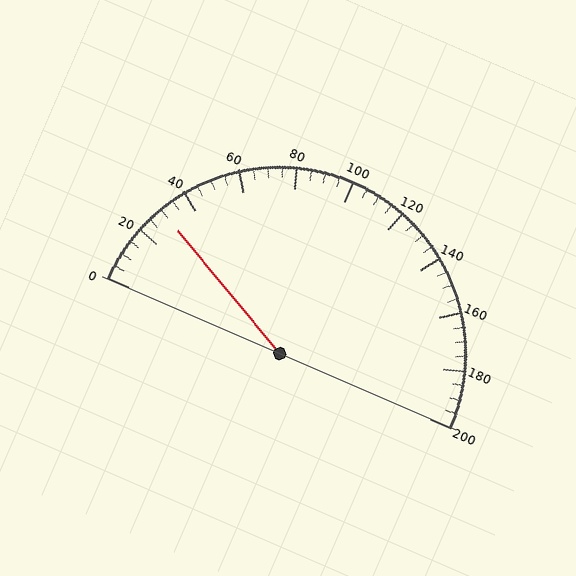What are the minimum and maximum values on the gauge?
The gauge ranges from 0 to 200.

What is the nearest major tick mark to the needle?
The nearest major tick mark is 40.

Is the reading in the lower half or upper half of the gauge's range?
The reading is in the lower half of the range (0 to 200).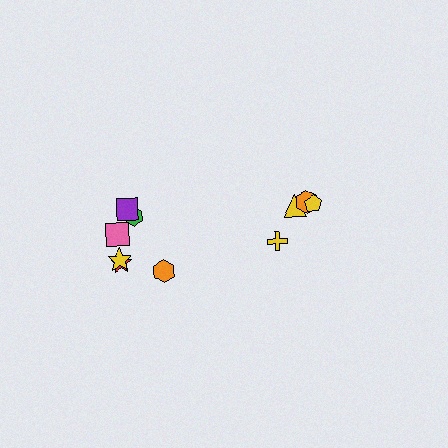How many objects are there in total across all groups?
There are 10 objects.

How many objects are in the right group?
There are 4 objects.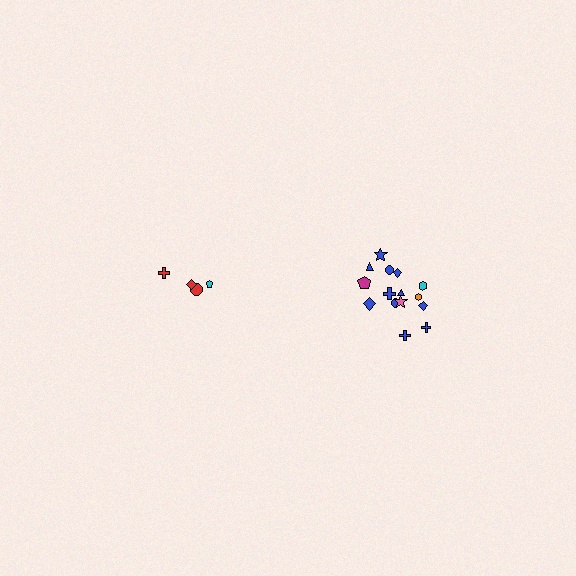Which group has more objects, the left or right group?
The right group.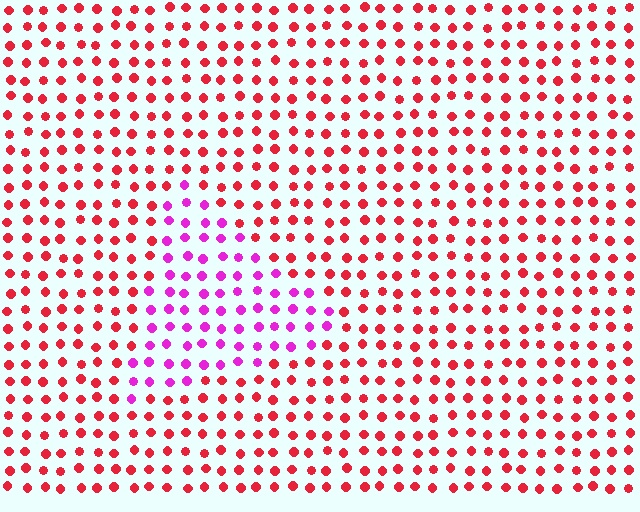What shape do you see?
I see a triangle.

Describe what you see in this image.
The image is filled with small red elements in a uniform arrangement. A triangle-shaped region is visible where the elements are tinted to a slightly different hue, forming a subtle color boundary.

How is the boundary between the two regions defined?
The boundary is defined purely by a slight shift in hue (about 48 degrees). Spacing, size, and orientation are identical on both sides.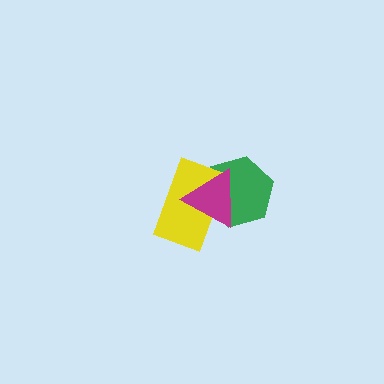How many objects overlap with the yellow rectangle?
2 objects overlap with the yellow rectangle.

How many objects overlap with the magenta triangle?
2 objects overlap with the magenta triangle.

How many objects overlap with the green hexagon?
2 objects overlap with the green hexagon.